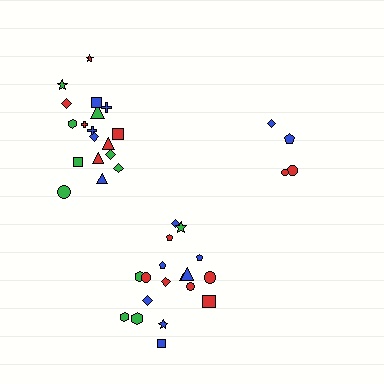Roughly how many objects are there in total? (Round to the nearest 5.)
Roughly 40 objects in total.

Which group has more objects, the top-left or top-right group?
The top-left group.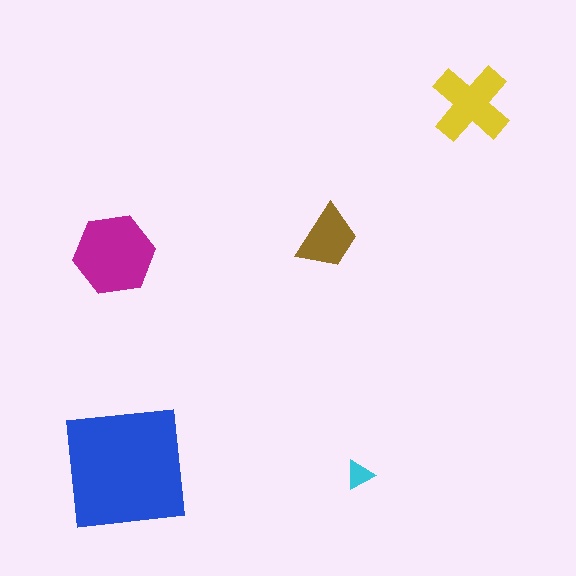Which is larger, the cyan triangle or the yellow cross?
The yellow cross.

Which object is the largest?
The blue square.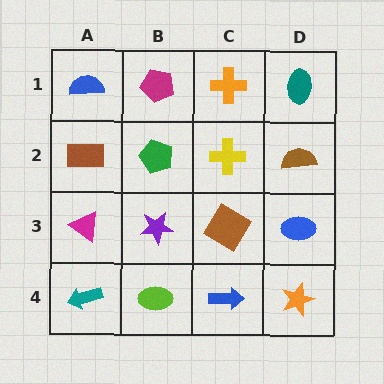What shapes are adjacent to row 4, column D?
A blue ellipse (row 3, column D), a blue arrow (row 4, column C).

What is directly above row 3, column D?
A brown semicircle.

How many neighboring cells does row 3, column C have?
4.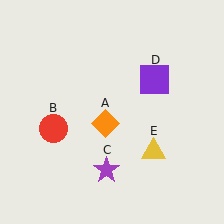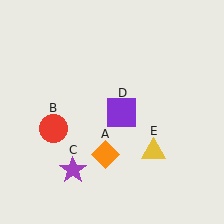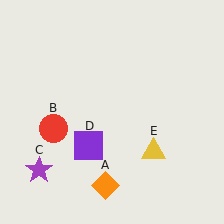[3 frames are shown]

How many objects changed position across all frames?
3 objects changed position: orange diamond (object A), purple star (object C), purple square (object D).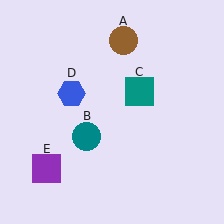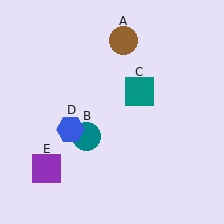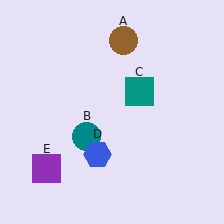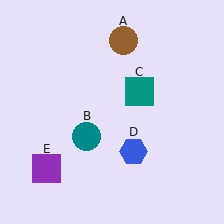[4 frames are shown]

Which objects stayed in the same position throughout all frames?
Brown circle (object A) and teal circle (object B) and teal square (object C) and purple square (object E) remained stationary.